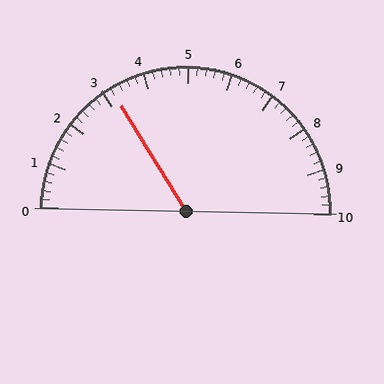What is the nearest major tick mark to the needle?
The nearest major tick mark is 3.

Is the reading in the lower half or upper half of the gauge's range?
The reading is in the lower half of the range (0 to 10).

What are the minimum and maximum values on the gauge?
The gauge ranges from 0 to 10.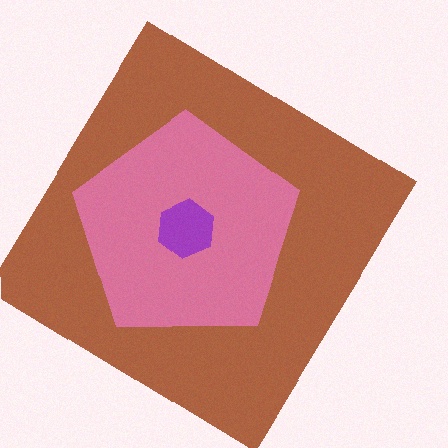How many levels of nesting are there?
3.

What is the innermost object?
The purple hexagon.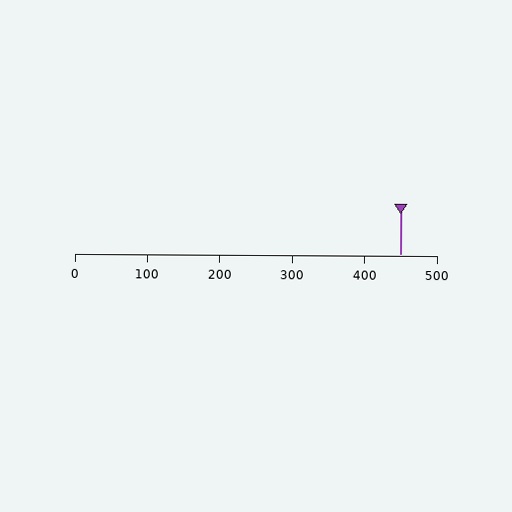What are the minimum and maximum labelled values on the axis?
The axis runs from 0 to 500.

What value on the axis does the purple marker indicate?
The marker indicates approximately 450.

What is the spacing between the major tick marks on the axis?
The major ticks are spaced 100 apart.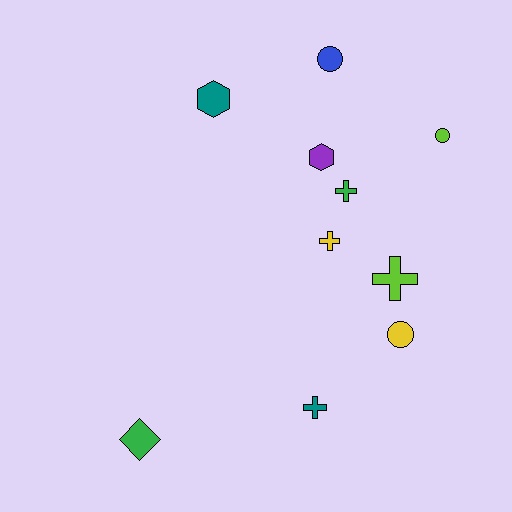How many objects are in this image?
There are 10 objects.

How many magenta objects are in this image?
There are no magenta objects.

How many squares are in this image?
There are no squares.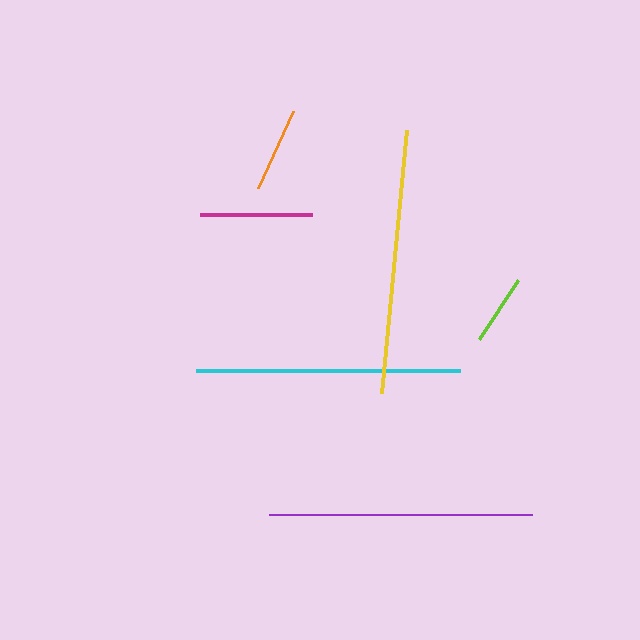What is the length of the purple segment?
The purple segment is approximately 264 pixels long.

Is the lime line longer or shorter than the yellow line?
The yellow line is longer than the lime line.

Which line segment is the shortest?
The lime line is the shortest at approximately 71 pixels.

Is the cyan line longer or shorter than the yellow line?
The cyan line is longer than the yellow line.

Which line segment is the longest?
The cyan line is the longest at approximately 264 pixels.